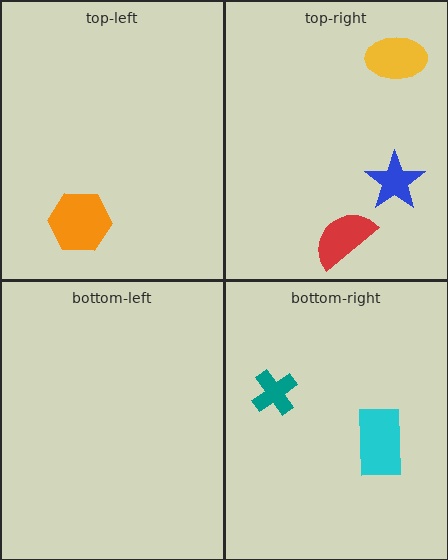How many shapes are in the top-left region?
1.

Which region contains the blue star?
The top-right region.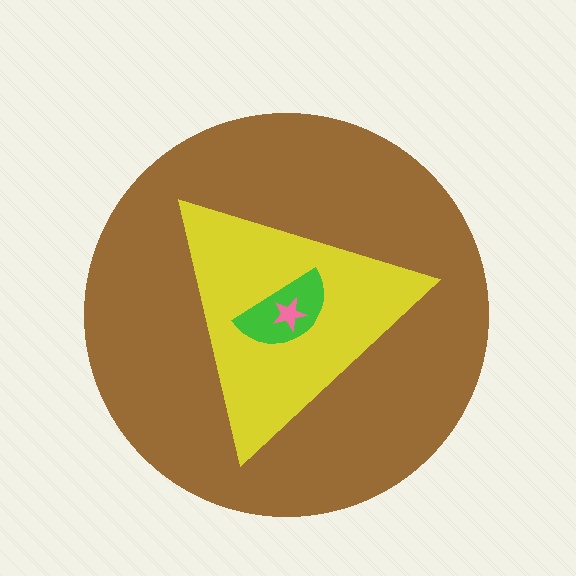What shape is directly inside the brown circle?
The yellow triangle.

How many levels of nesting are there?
4.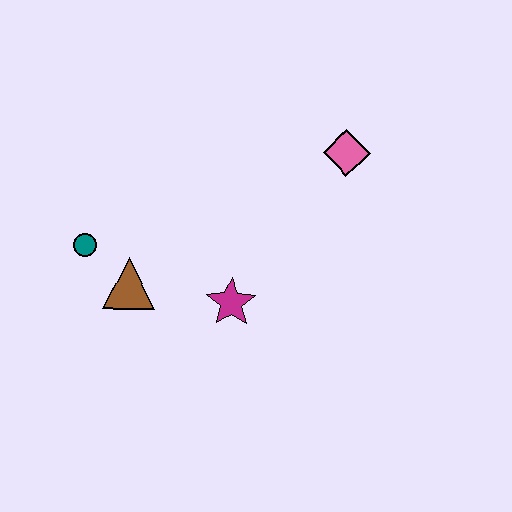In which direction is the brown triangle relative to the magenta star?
The brown triangle is to the left of the magenta star.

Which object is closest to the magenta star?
The brown triangle is closest to the magenta star.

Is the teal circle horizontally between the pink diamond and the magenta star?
No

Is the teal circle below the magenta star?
No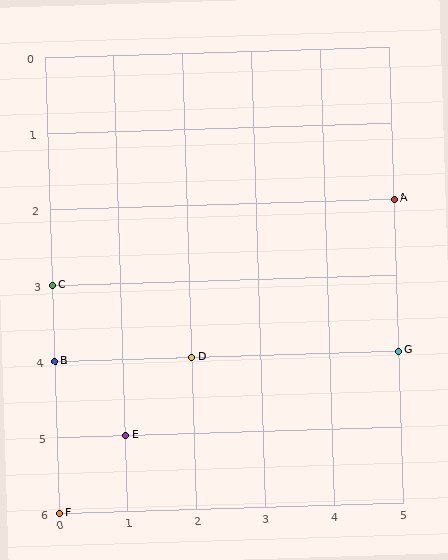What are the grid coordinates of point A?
Point A is at grid coordinates (5, 2).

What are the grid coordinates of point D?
Point D is at grid coordinates (2, 4).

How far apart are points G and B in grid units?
Points G and B are 5 columns apart.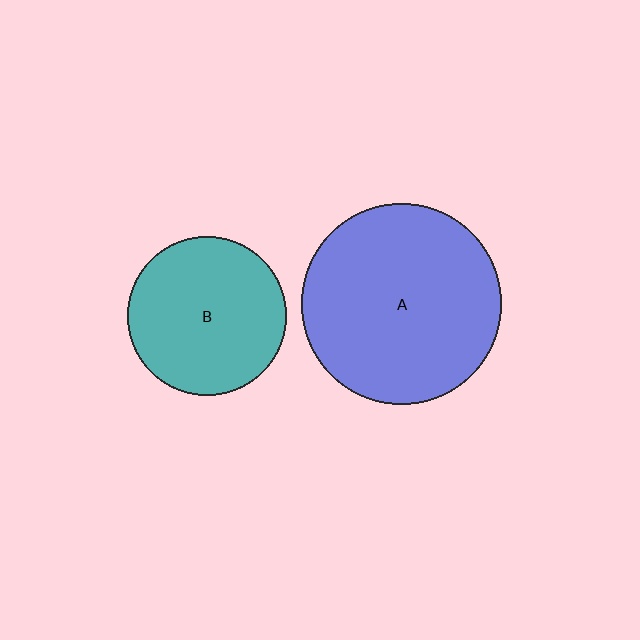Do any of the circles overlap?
No, none of the circles overlap.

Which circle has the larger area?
Circle A (blue).